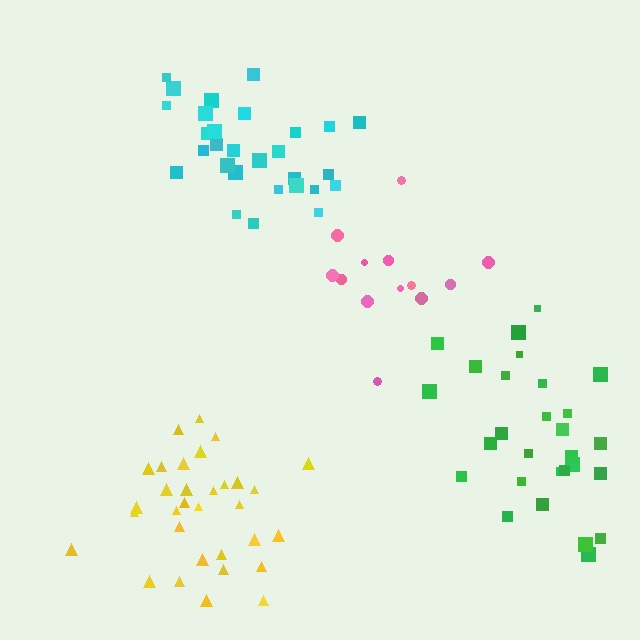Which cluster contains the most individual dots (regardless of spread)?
Yellow (32).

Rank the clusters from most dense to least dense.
cyan, yellow, pink, green.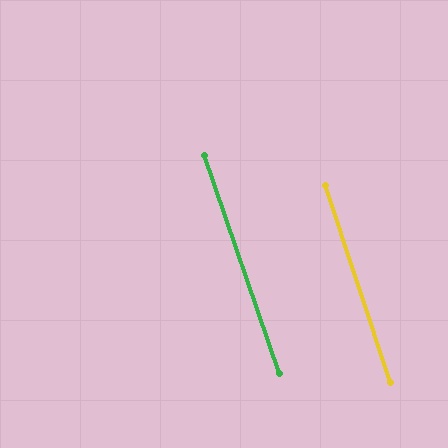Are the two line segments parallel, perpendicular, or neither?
Parallel — their directions differ by only 0.7°.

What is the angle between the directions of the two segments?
Approximately 1 degree.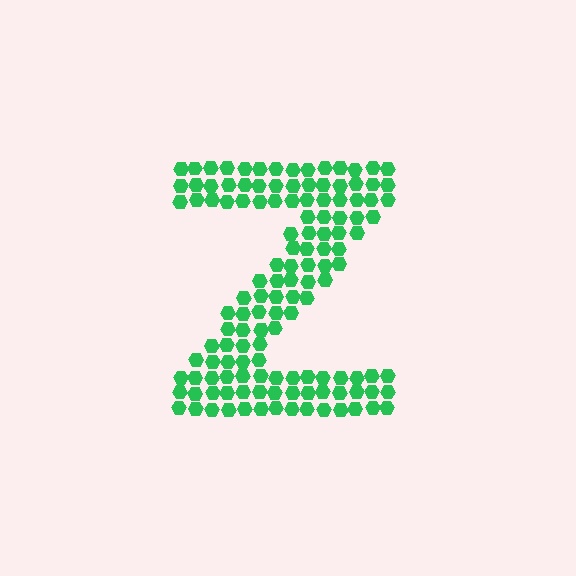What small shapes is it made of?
It is made of small hexagons.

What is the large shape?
The large shape is the letter Z.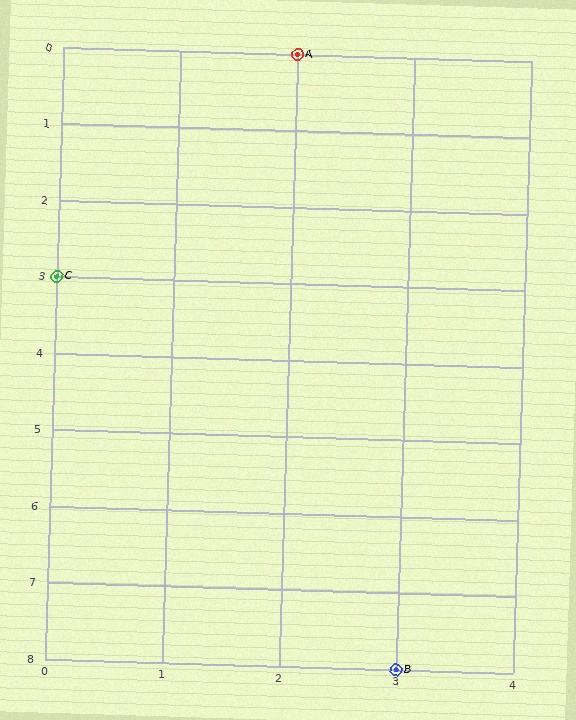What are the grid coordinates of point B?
Point B is at grid coordinates (3, 8).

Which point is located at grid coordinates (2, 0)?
Point A is at (2, 0).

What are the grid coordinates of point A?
Point A is at grid coordinates (2, 0).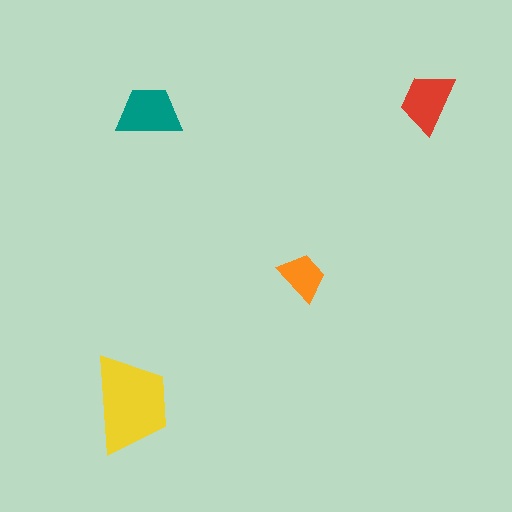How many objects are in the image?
There are 4 objects in the image.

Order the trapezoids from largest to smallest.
the yellow one, the teal one, the red one, the orange one.